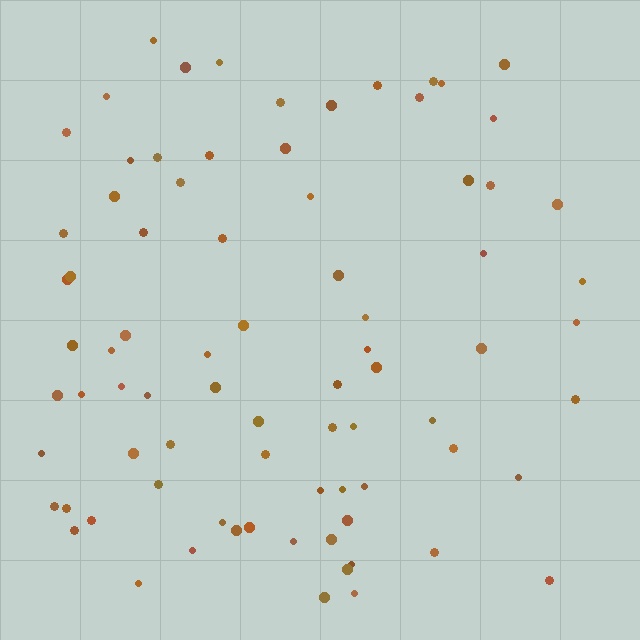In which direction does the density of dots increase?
From right to left, with the left side densest.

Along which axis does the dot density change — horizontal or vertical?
Horizontal.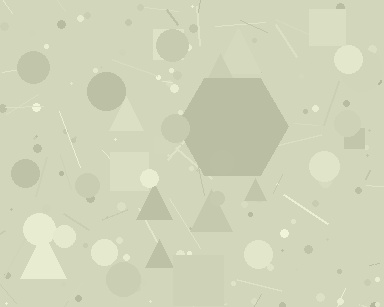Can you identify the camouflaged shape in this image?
The camouflaged shape is a hexagon.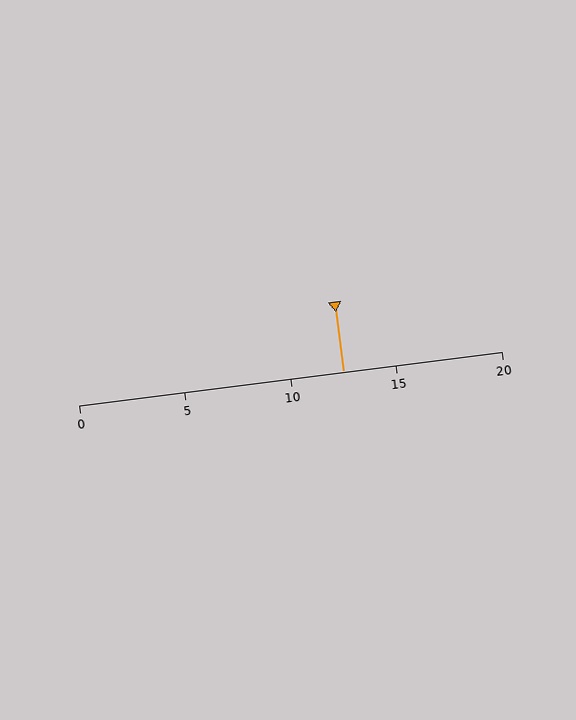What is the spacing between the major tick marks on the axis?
The major ticks are spaced 5 apart.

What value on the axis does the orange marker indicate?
The marker indicates approximately 12.5.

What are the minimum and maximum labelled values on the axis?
The axis runs from 0 to 20.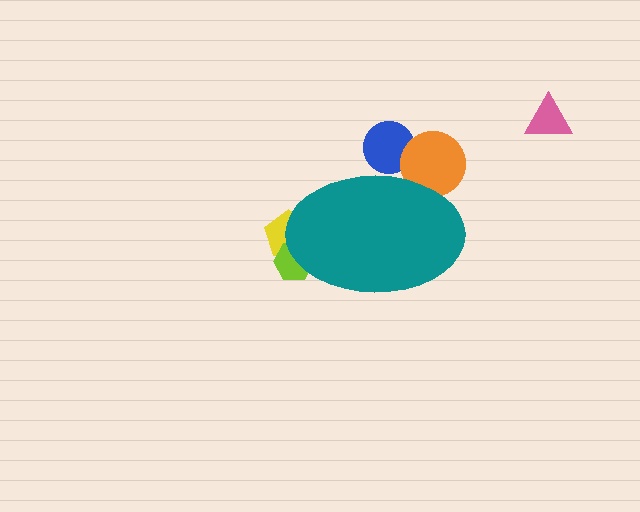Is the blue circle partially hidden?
Yes, the blue circle is partially hidden behind the teal ellipse.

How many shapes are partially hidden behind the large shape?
4 shapes are partially hidden.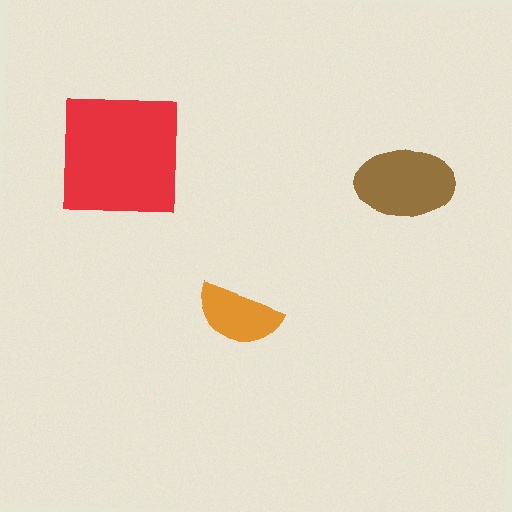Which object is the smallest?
The orange semicircle.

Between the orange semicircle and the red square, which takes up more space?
The red square.